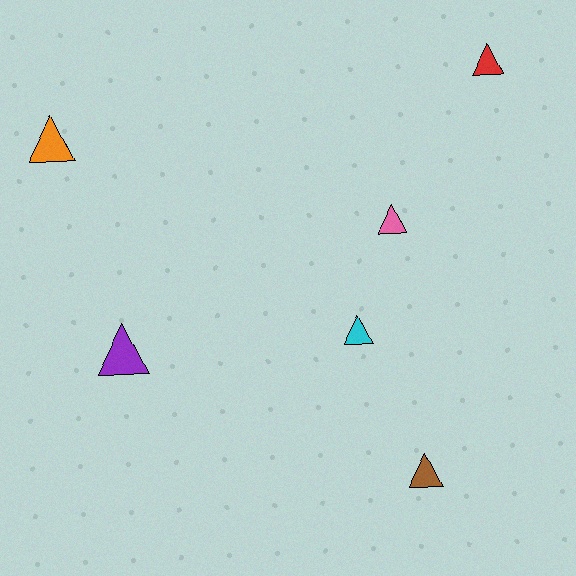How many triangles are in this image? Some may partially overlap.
There are 6 triangles.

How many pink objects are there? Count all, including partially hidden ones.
There is 1 pink object.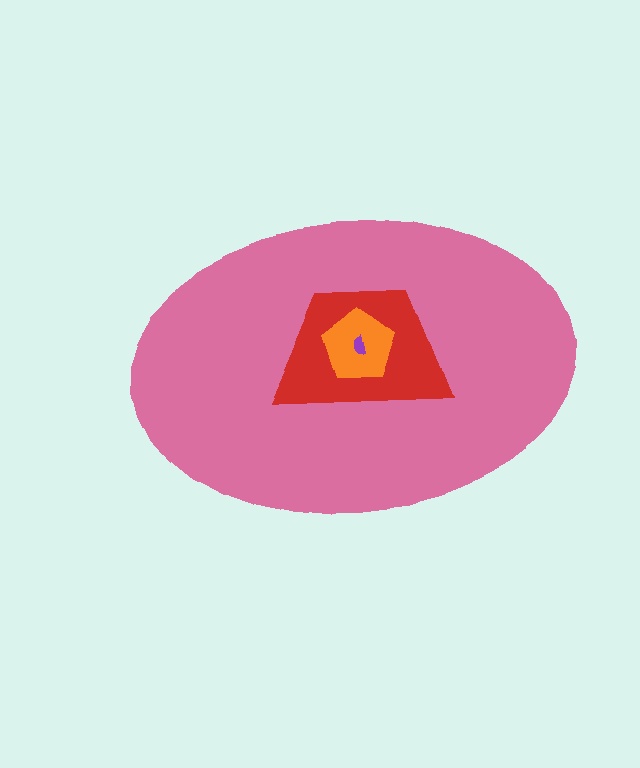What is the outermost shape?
The pink ellipse.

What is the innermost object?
The purple semicircle.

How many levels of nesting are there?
4.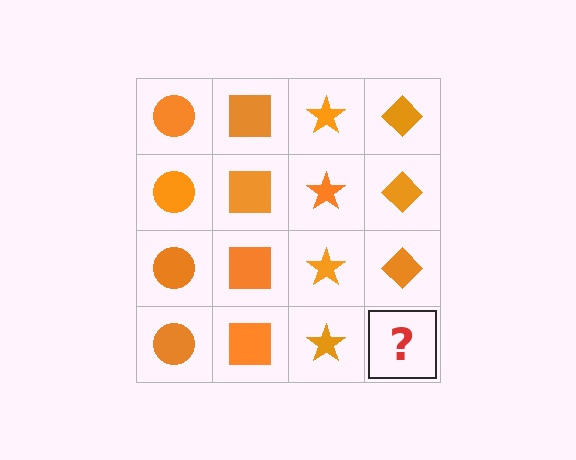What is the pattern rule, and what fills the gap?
The rule is that each column has a consistent shape. The gap should be filled with an orange diamond.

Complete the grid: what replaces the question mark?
The question mark should be replaced with an orange diamond.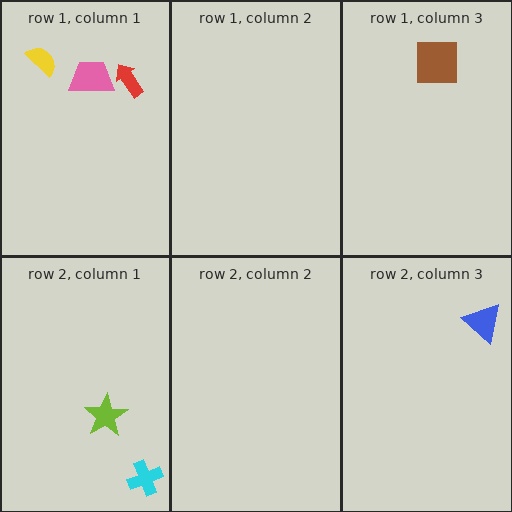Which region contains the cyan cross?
The row 2, column 1 region.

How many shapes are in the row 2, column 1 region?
2.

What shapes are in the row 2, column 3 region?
The blue triangle.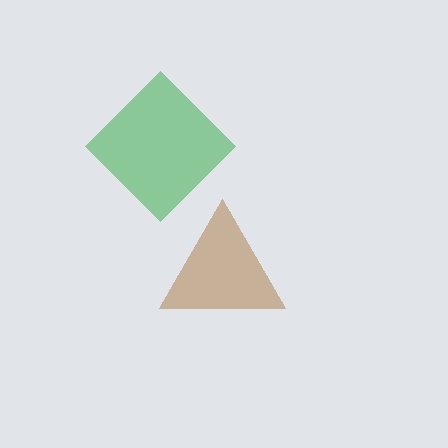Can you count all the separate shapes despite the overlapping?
Yes, there are 2 separate shapes.